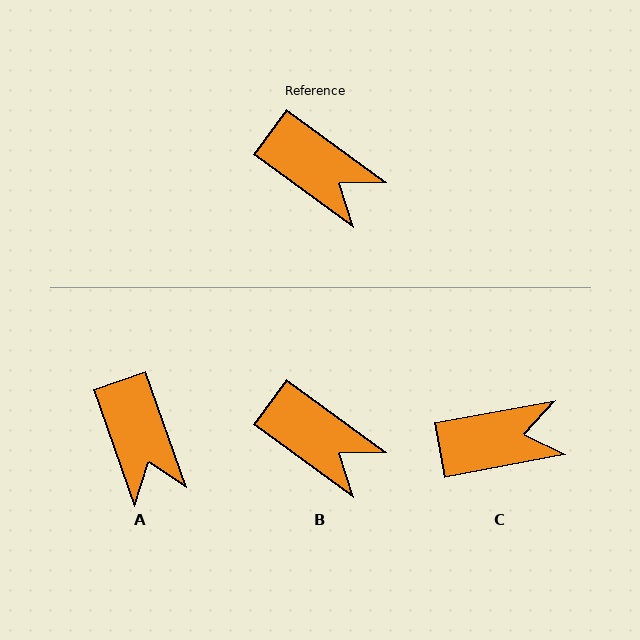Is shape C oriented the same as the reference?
No, it is off by about 47 degrees.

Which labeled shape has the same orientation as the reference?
B.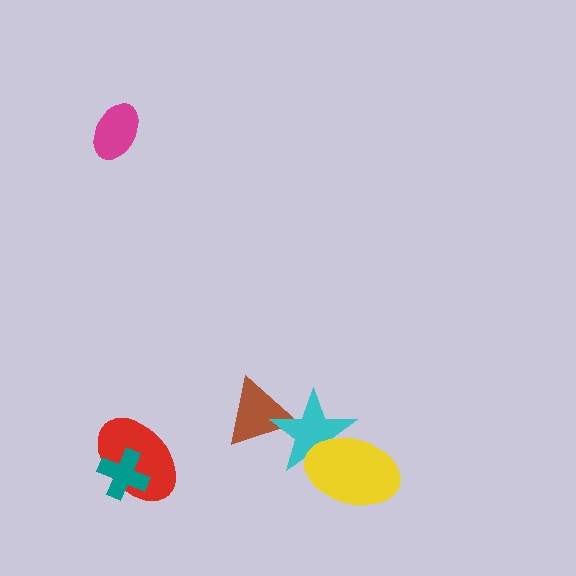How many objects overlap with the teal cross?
1 object overlaps with the teal cross.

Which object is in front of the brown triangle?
The cyan star is in front of the brown triangle.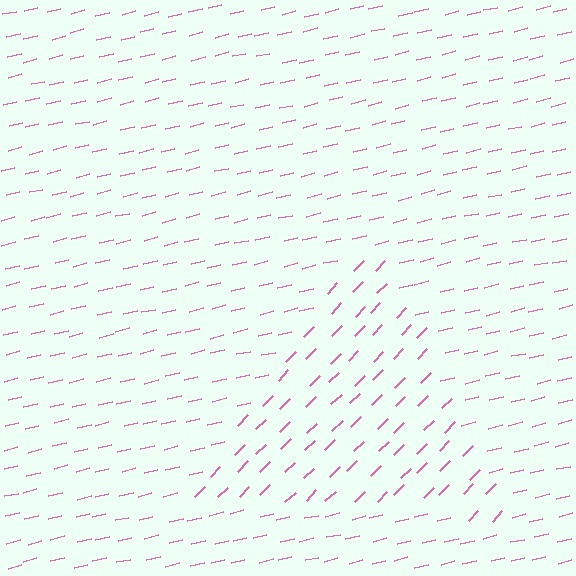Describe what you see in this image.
The image is filled with small pink line segments. A triangle region in the image has lines oriented differently from the surrounding lines, creating a visible texture boundary.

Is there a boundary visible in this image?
Yes, there is a texture boundary formed by a change in line orientation.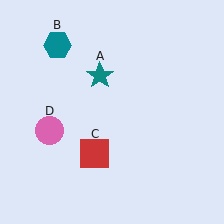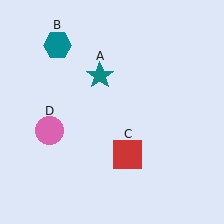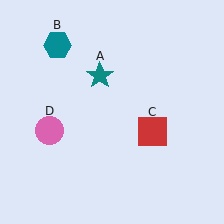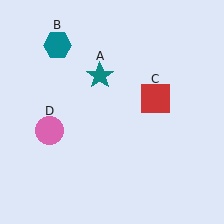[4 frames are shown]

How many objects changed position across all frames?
1 object changed position: red square (object C).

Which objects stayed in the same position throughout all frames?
Teal star (object A) and teal hexagon (object B) and pink circle (object D) remained stationary.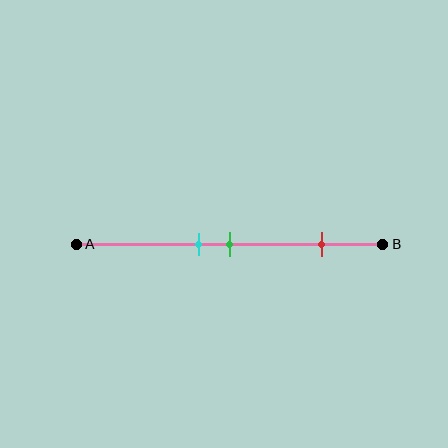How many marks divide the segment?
There are 3 marks dividing the segment.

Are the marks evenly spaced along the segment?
No, the marks are not evenly spaced.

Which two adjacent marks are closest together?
The cyan and green marks are the closest adjacent pair.